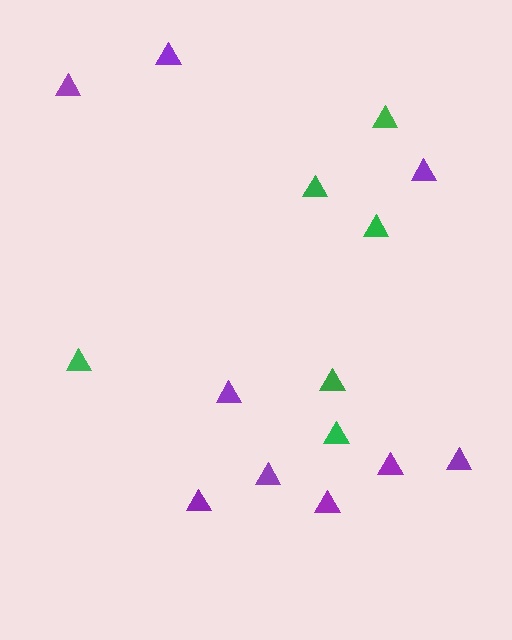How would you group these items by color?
There are 2 groups: one group of purple triangles (9) and one group of green triangles (6).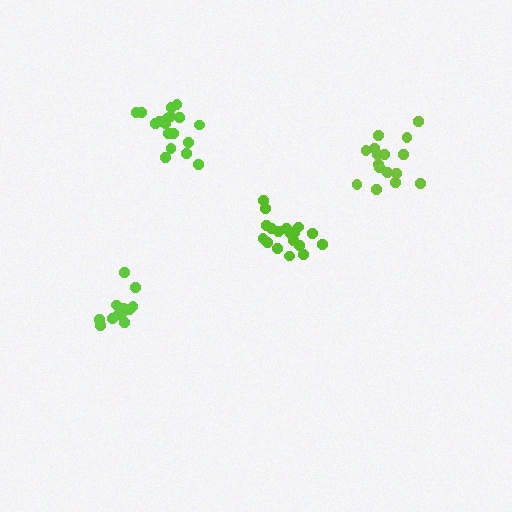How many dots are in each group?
Group 1: 12 dots, Group 2: 16 dots, Group 3: 18 dots, Group 4: 18 dots (64 total).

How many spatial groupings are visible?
There are 4 spatial groupings.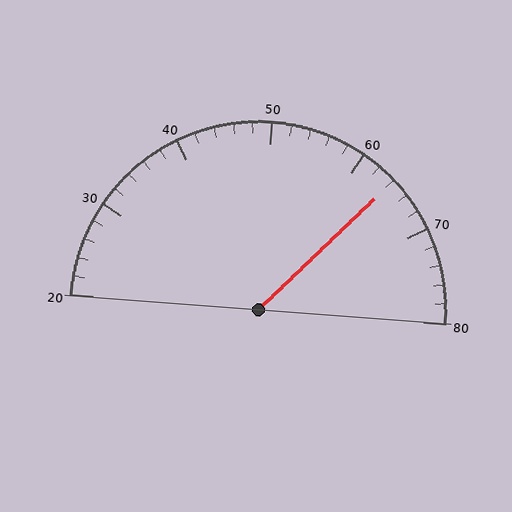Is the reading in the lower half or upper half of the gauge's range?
The reading is in the upper half of the range (20 to 80).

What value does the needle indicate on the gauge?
The needle indicates approximately 64.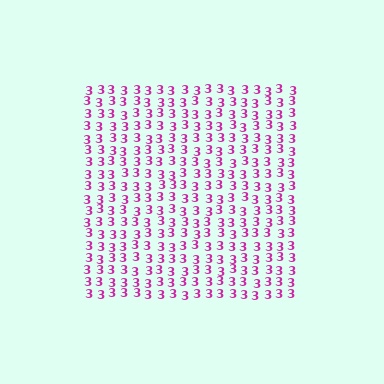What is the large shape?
The large shape is a square.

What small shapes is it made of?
It is made of small digit 3's.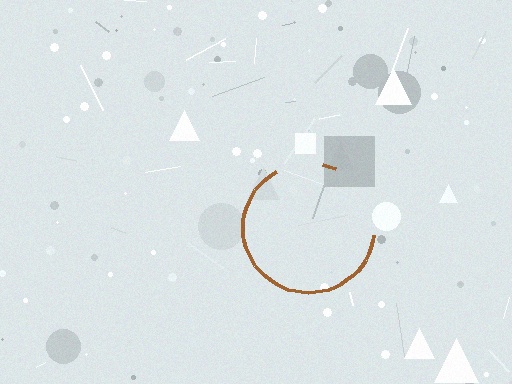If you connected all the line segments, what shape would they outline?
They would outline a circle.